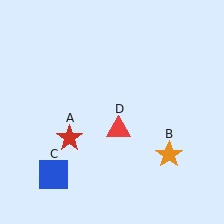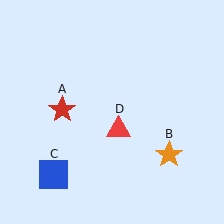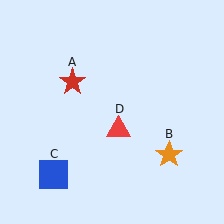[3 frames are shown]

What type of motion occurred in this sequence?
The red star (object A) rotated clockwise around the center of the scene.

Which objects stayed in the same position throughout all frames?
Orange star (object B) and blue square (object C) and red triangle (object D) remained stationary.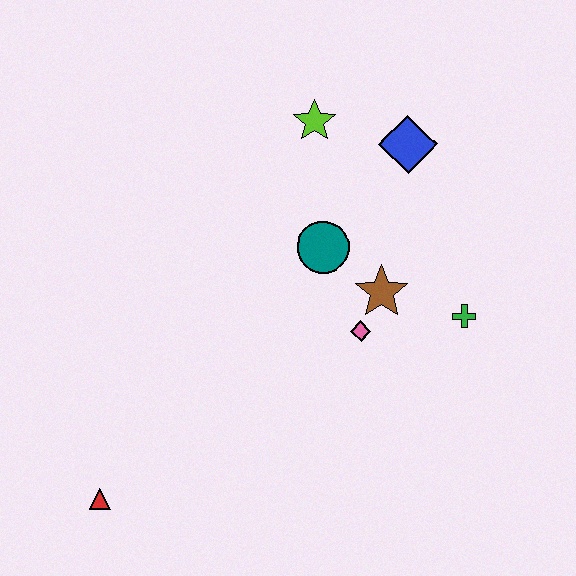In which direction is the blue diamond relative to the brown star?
The blue diamond is above the brown star.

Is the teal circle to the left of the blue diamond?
Yes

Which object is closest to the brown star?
The pink diamond is closest to the brown star.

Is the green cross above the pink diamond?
Yes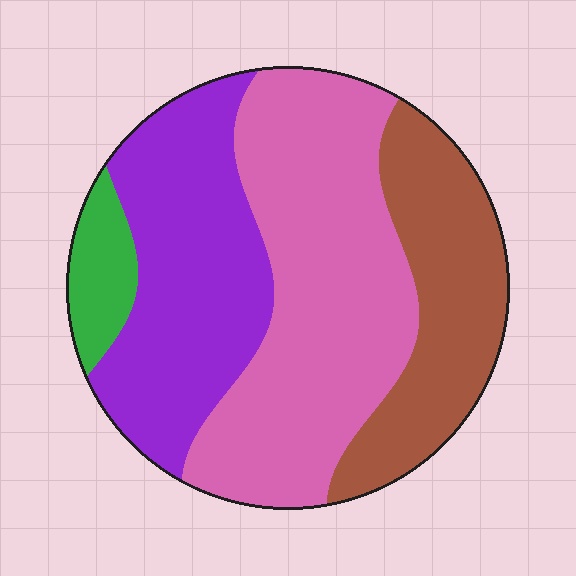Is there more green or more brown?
Brown.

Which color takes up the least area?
Green, at roughly 5%.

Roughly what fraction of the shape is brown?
Brown covers roughly 25% of the shape.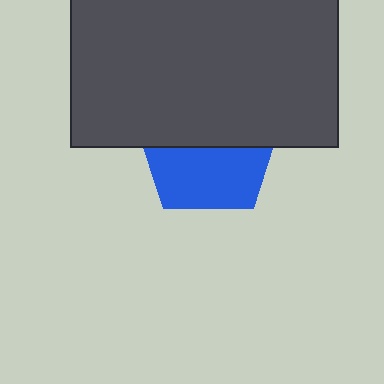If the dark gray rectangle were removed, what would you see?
You would see the complete blue pentagon.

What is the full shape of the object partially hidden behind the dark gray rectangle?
The partially hidden object is a blue pentagon.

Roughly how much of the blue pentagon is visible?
About half of it is visible (roughly 49%).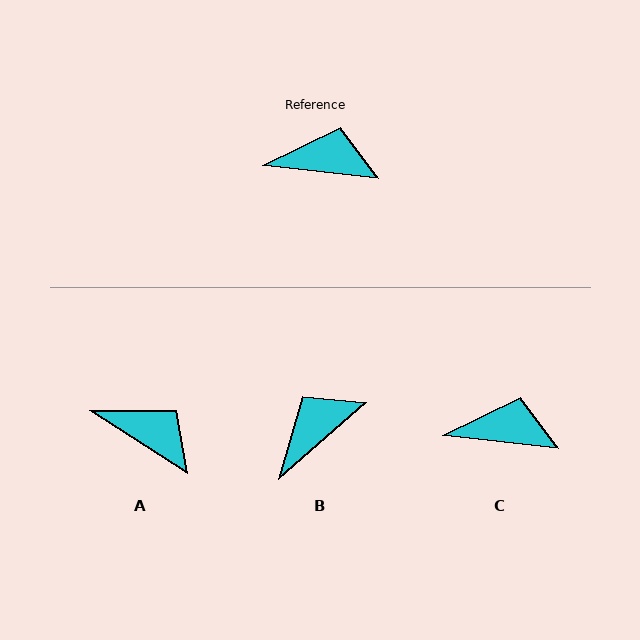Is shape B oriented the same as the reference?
No, it is off by about 48 degrees.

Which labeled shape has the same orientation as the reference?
C.